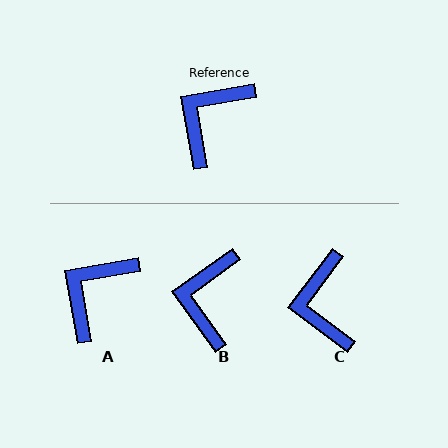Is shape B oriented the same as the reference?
No, it is off by about 26 degrees.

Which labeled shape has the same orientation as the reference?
A.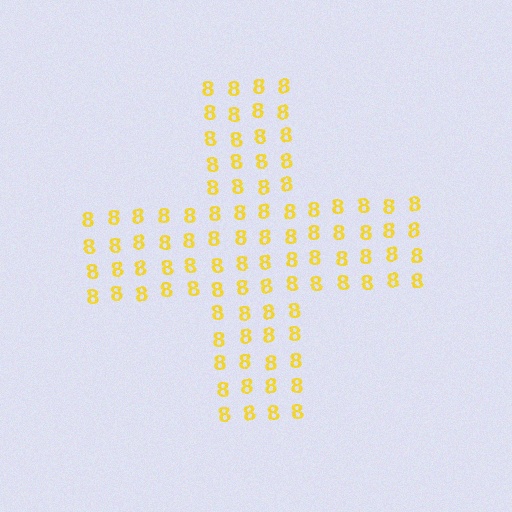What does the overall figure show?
The overall figure shows a cross.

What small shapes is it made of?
It is made of small digit 8's.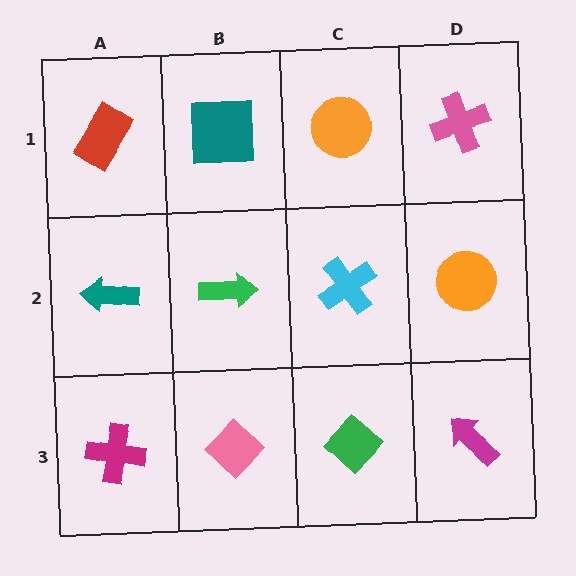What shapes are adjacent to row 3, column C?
A cyan cross (row 2, column C), a pink diamond (row 3, column B), a magenta arrow (row 3, column D).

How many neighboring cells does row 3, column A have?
2.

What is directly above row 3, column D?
An orange circle.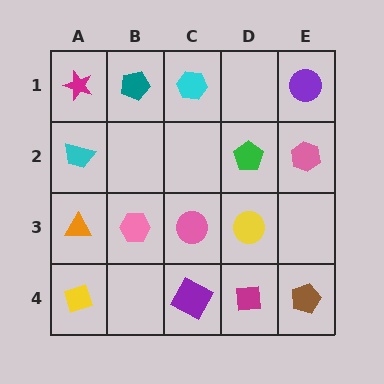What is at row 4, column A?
A yellow diamond.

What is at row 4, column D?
A magenta square.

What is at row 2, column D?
A green pentagon.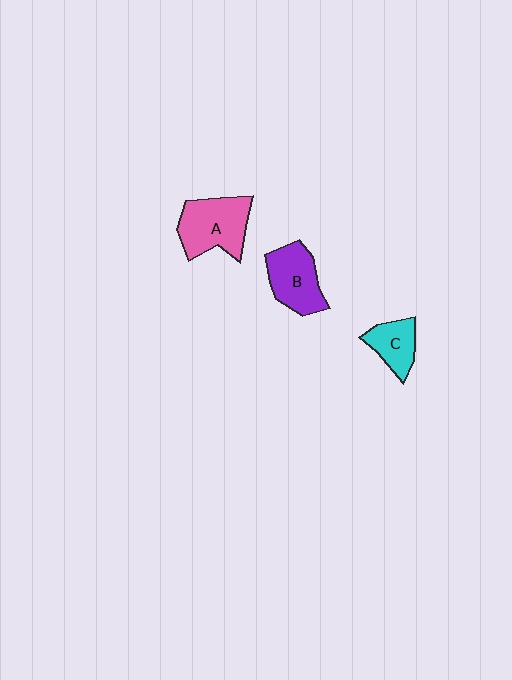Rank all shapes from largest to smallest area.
From largest to smallest: A (pink), B (purple), C (cyan).